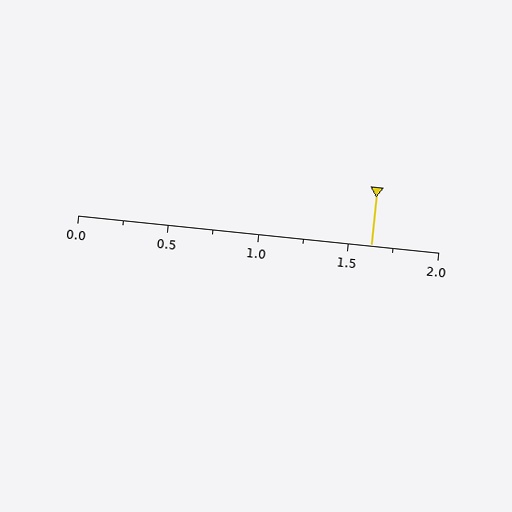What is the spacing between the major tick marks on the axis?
The major ticks are spaced 0.5 apart.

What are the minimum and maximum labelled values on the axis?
The axis runs from 0.0 to 2.0.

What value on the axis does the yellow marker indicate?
The marker indicates approximately 1.62.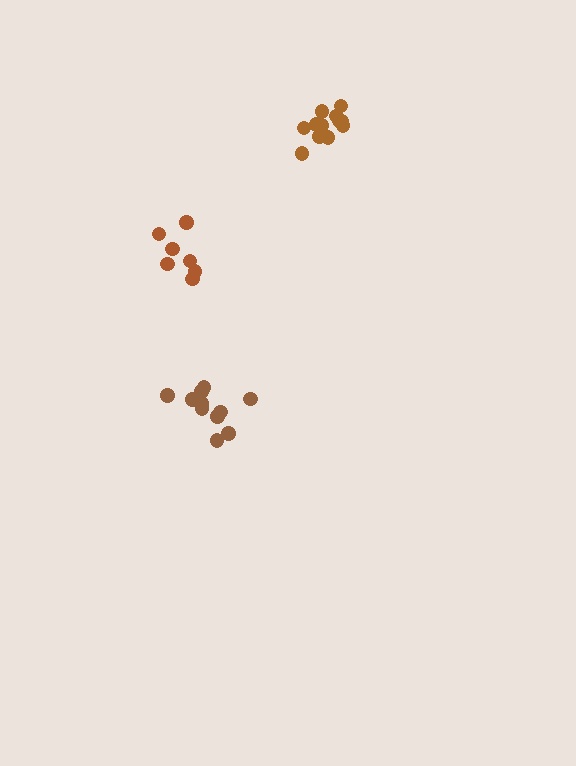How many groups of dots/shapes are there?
There are 3 groups.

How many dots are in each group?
Group 1: 11 dots, Group 2: 12 dots, Group 3: 7 dots (30 total).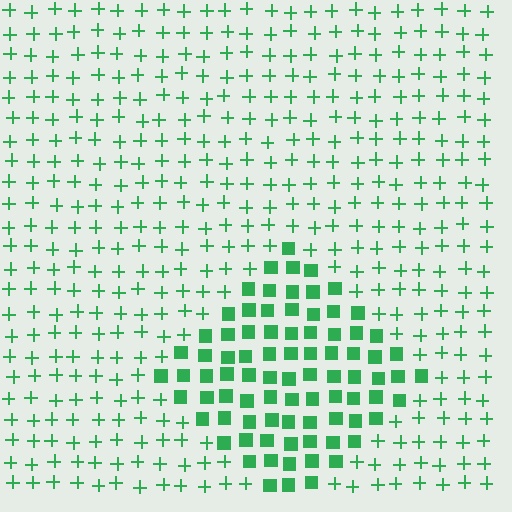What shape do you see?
I see a diamond.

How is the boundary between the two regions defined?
The boundary is defined by a change in element shape: squares inside vs. plus signs outside. All elements share the same color and spacing.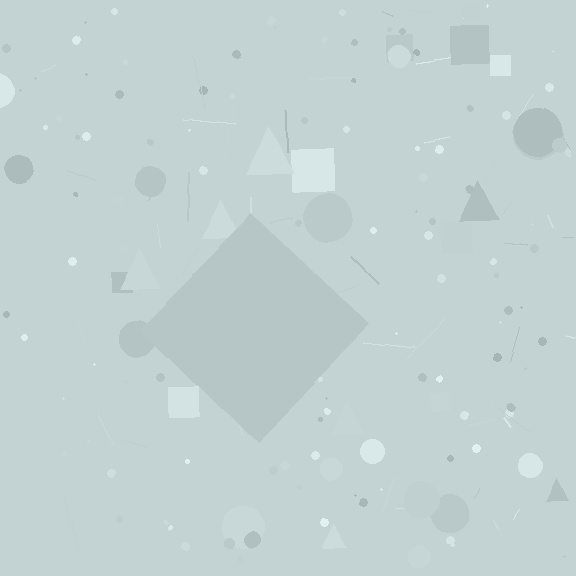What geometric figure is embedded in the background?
A diamond is embedded in the background.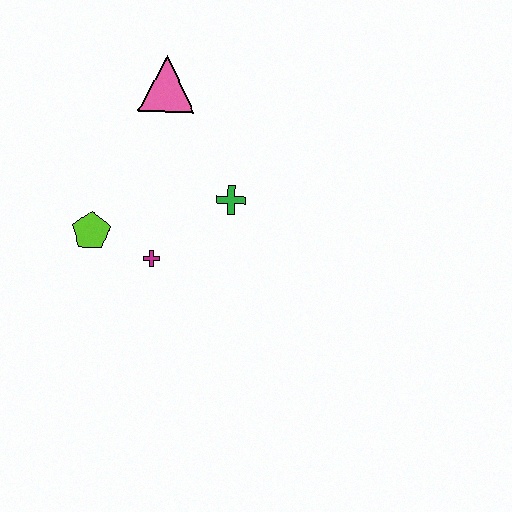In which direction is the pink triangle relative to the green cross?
The pink triangle is above the green cross.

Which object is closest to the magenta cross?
The lime pentagon is closest to the magenta cross.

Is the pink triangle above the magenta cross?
Yes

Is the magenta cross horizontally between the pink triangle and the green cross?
No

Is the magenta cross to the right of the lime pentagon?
Yes